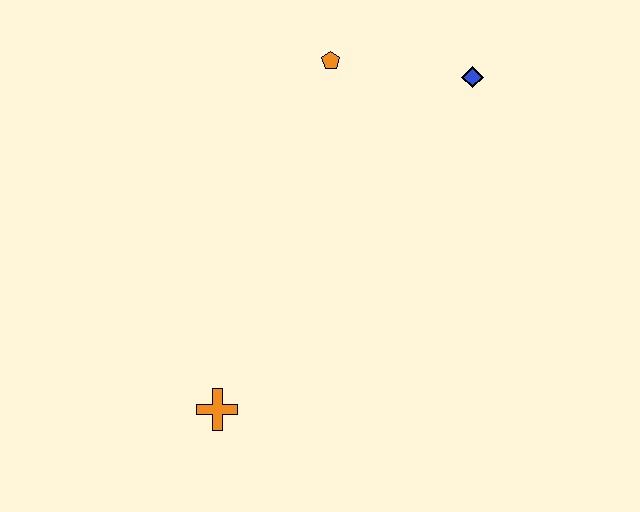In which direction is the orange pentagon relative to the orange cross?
The orange pentagon is above the orange cross.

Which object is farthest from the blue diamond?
The orange cross is farthest from the blue diamond.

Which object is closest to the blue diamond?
The orange pentagon is closest to the blue diamond.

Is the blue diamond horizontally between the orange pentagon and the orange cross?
No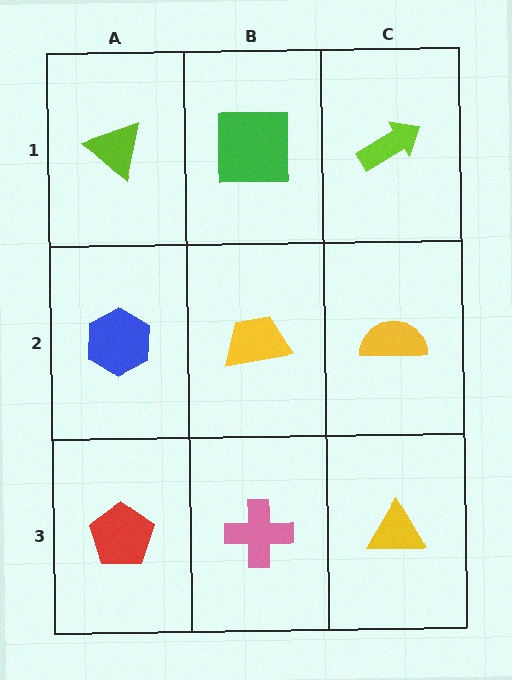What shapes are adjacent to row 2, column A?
A lime triangle (row 1, column A), a red pentagon (row 3, column A), a yellow trapezoid (row 2, column B).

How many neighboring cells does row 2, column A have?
3.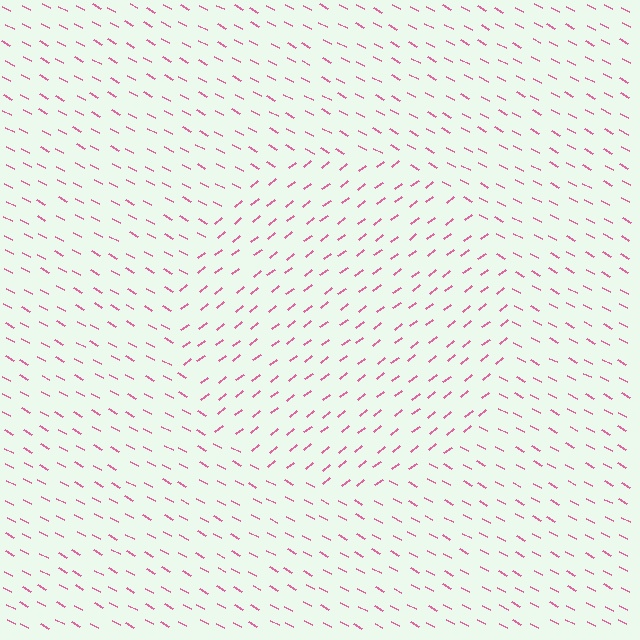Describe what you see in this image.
The image is filled with small pink line segments. A circle region in the image has lines oriented differently from the surrounding lines, creating a visible texture boundary.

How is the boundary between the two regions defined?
The boundary is defined purely by a change in line orientation (approximately 66 degrees difference). All lines are the same color and thickness.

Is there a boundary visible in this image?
Yes, there is a texture boundary formed by a change in line orientation.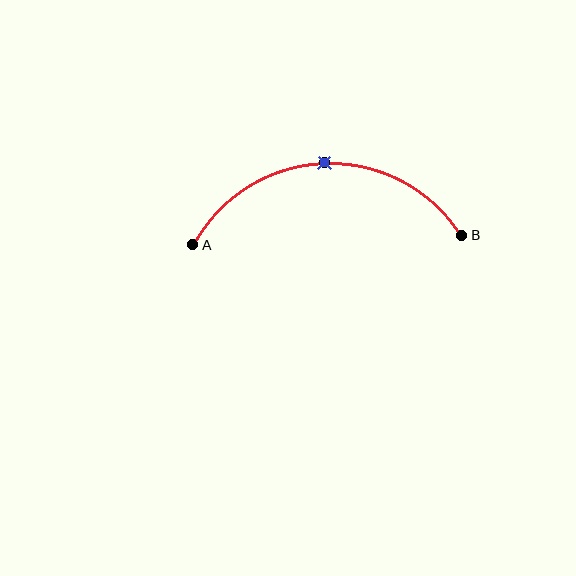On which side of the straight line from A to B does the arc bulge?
The arc bulges above the straight line connecting A and B.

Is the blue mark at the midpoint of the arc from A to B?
Yes. The blue mark lies on the arc at equal arc-length from both A and B — it is the arc midpoint.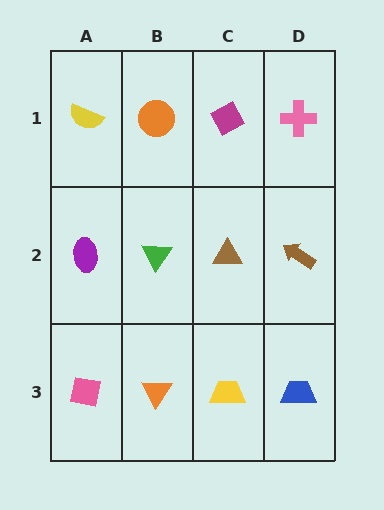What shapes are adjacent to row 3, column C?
A brown triangle (row 2, column C), an orange triangle (row 3, column B), a blue trapezoid (row 3, column D).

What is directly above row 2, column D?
A pink cross.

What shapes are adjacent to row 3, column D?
A brown arrow (row 2, column D), a yellow trapezoid (row 3, column C).